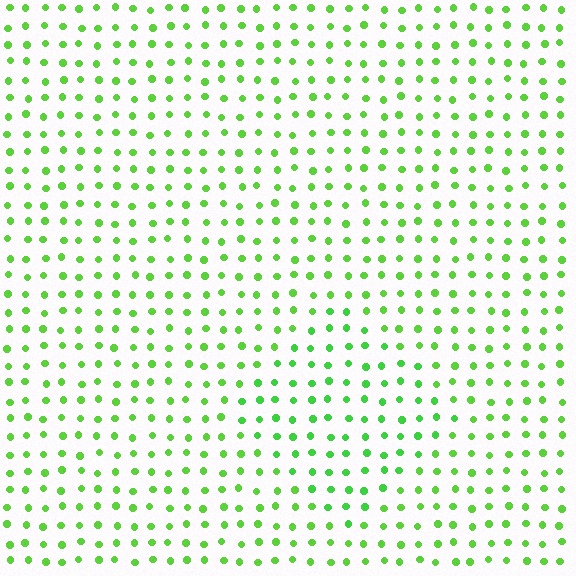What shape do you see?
I see a diamond.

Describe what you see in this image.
The image is filled with small lime elements in a uniform arrangement. A diamond-shaped region is visible where the elements are tinted to a slightly different hue, forming a subtle color boundary.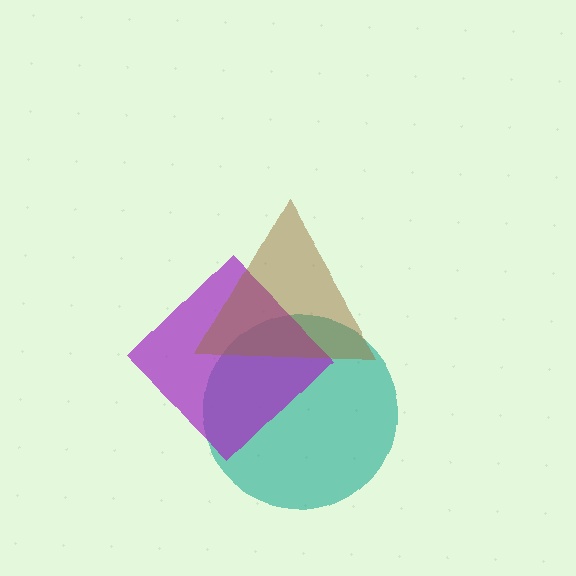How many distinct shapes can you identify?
There are 3 distinct shapes: a teal circle, a purple diamond, a brown triangle.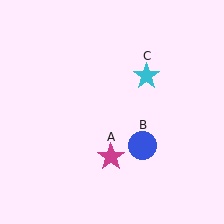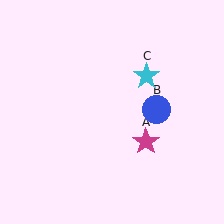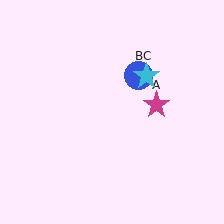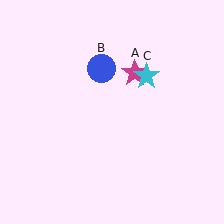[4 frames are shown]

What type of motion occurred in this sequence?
The magenta star (object A), blue circle (object B) rotated counterclockwise around the center of the scene.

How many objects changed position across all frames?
2 objects changed position: magenta star (object A), blue circle (object B).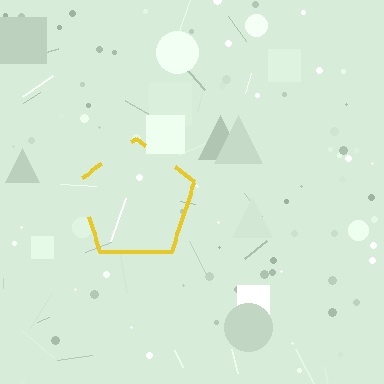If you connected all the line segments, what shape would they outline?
They would outline a pentagon.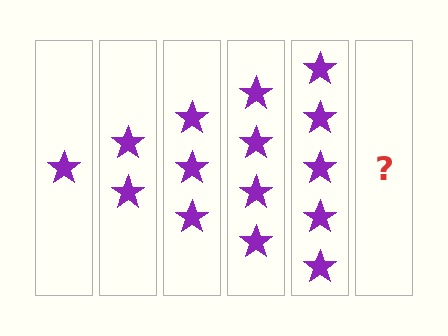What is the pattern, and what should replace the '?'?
The pattern is that each step adds one more star. The '?' should be 6 stars.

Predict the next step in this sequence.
The next step is 6 stars.